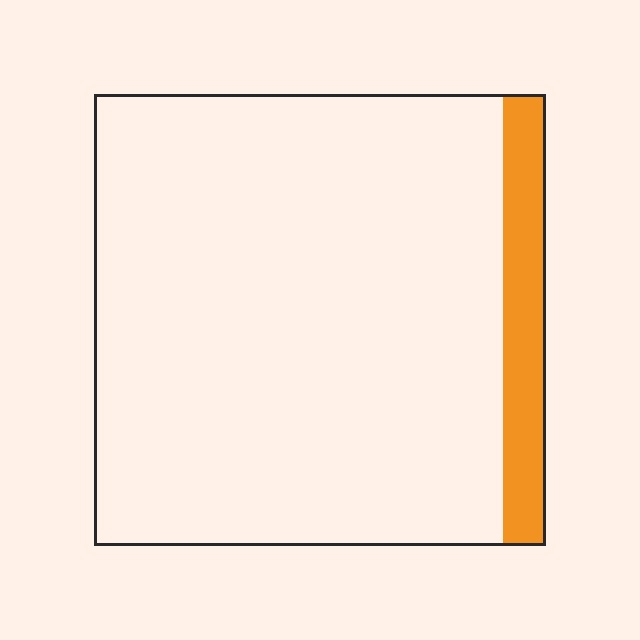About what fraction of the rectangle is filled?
About one tenth (1/10).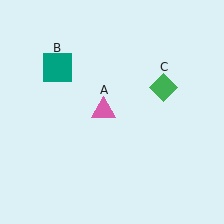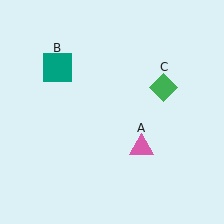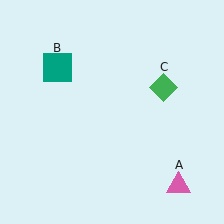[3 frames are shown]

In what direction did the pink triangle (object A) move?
The pink triangle (object A) moved down and to the right.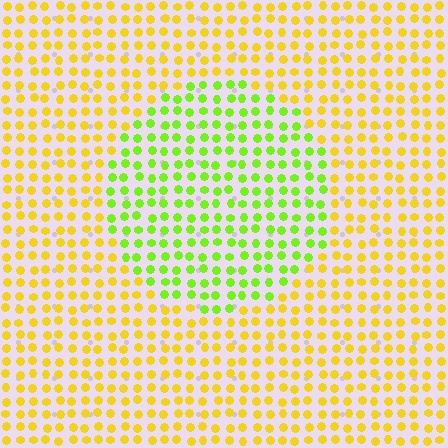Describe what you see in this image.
The image is filled with small yellow elements in a uniform arrangement. A circle-shaped region is visible where the elements are tinted to a slightly different hue, forming a subtle color boundary.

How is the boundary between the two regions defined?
The boundary is defined purely by a slight shift in hue (about 44 degrees). Spacing, size, and orientation are identical on both sides.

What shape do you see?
I see a circle.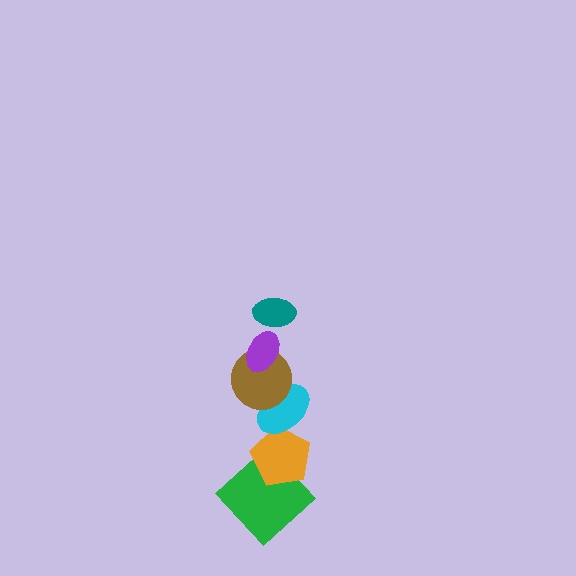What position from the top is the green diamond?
The green diamond is 6th from the top.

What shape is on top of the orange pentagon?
The cyan ellipse is on top of the orange pentagon.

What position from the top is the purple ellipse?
The purple ellipse is 2nd from the top.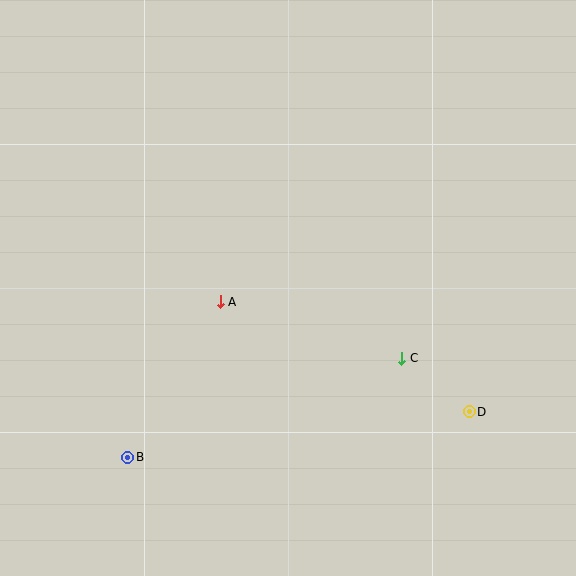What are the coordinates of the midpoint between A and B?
The midpoint between A and B is at (174, 379).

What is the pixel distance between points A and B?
The distance between A and B is 181 pixels.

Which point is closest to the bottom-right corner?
Point D is closest to the bottom-right corner.